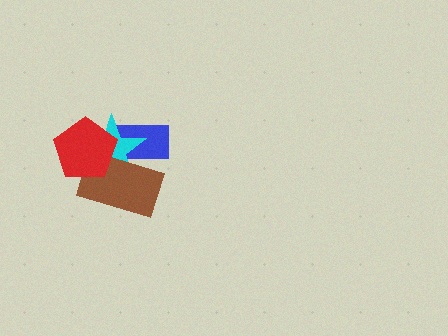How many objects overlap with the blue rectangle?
2 objects overlap with the blue rectangle.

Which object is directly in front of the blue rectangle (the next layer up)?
The cyan star is directly in front of the blue rectangle.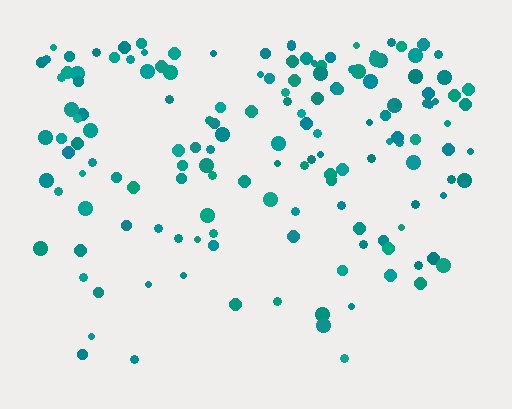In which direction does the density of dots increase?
From bottom to top, with the top side densest.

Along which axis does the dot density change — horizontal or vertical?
Vertical.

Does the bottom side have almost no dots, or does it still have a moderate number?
Still a moderate number, just noticeably fewer than the top.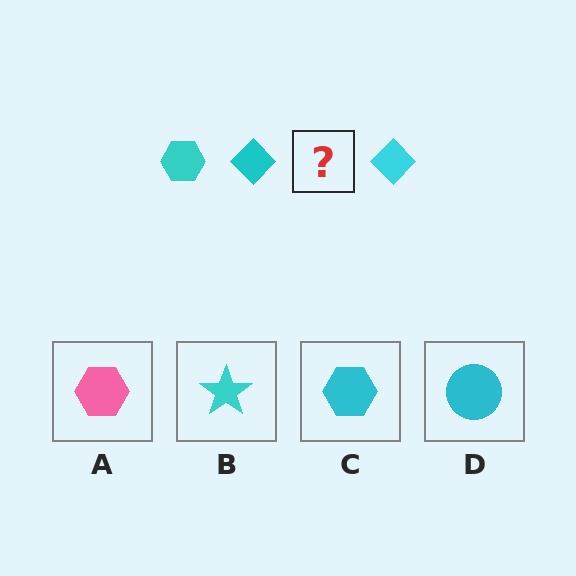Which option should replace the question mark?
Option C.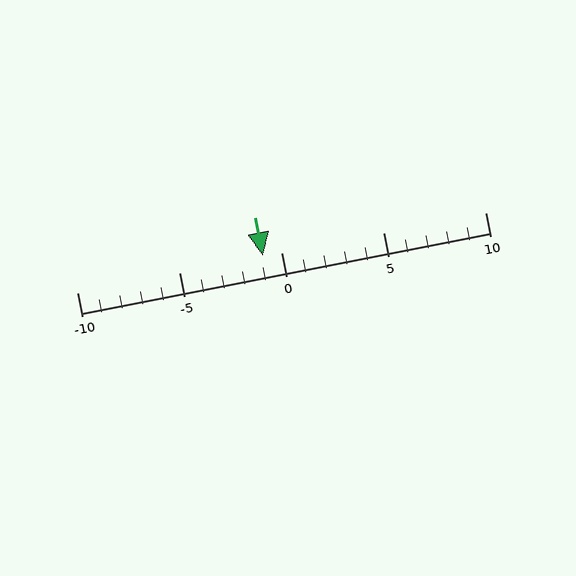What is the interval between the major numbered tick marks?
The major tick marks are spaced 5 units apart.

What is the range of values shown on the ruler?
The ruler shows values from -10 to 10.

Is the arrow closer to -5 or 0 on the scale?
The arrow is closer to 0.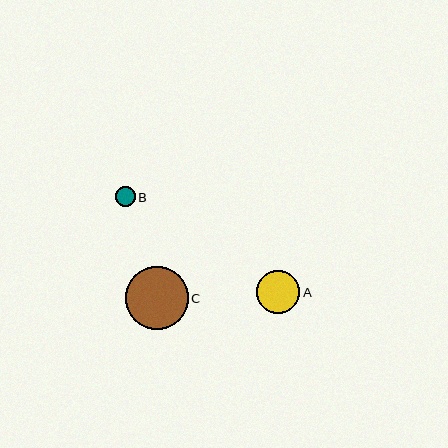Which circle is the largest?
Circle C is the largest with a size of approximately 63 pixels.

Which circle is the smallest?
Circle B is the smallest with a size of approximately 20 pixels.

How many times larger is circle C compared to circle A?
Circle C is approximately 1.5 times the size of circle A.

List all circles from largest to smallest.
From largest to smallest: C, A, B.